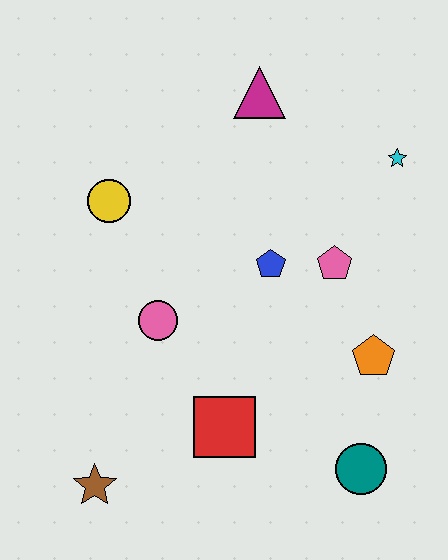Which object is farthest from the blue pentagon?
The brown star is farthest from the blue pentagon.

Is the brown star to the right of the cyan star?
No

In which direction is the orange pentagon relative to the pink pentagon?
The orange pentagon is below the pink pentagon.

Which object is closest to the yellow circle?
The pink circle is closest to the yellow circle.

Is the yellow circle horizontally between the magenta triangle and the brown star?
Yes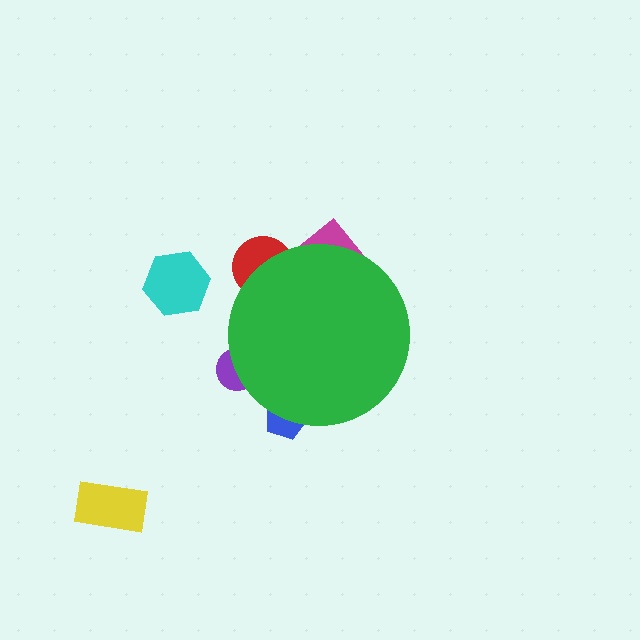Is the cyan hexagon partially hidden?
No, the cyan hexagon is fully visible.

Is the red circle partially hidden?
Yes, the red circle is partially hidden behind the green circle.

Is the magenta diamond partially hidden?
Yes, the magenta diamond is partially hidden behind the green circle.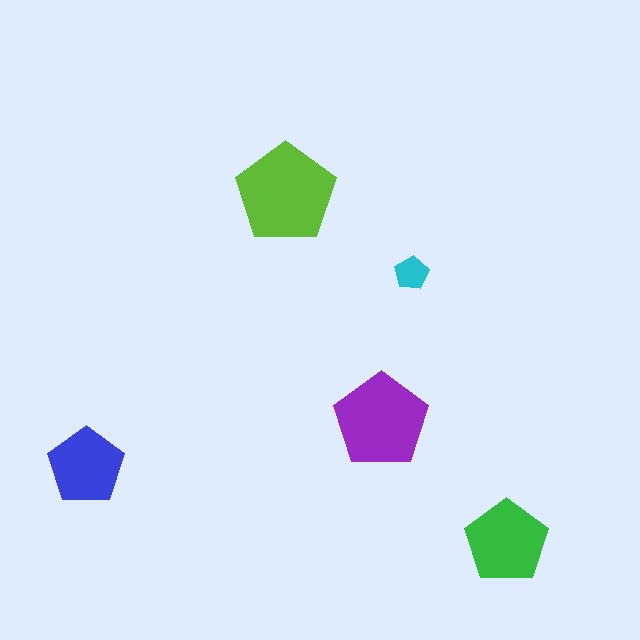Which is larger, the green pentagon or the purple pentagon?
The purple one.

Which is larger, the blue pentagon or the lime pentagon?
The lime one.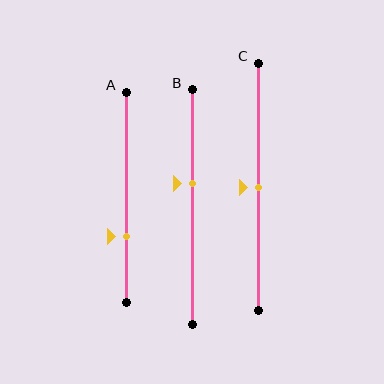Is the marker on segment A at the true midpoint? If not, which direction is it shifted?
No, the marker on segment A is shifted downward by about 18% of the segment length.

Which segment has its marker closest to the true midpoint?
Segment C has its marker closest to the true midpoint.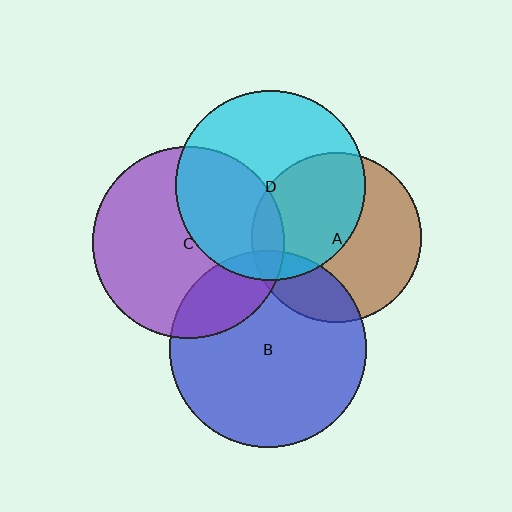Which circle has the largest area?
Circle B (blue).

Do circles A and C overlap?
Yes.